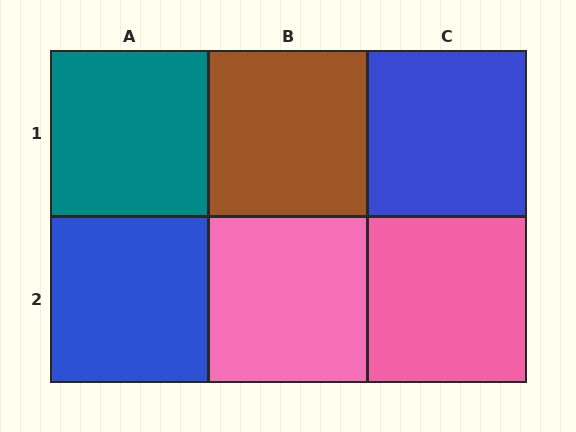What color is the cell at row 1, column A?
Teal.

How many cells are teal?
1 cell is teal.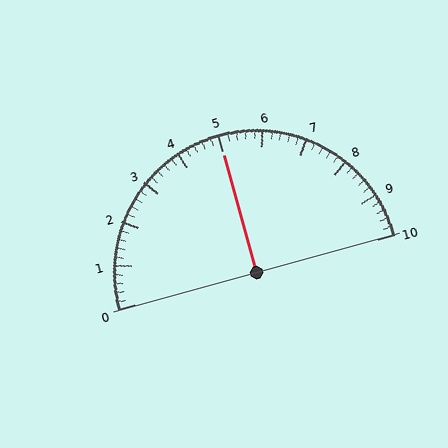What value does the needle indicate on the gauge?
The needle indicates approximately 5.0.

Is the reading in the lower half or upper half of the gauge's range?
The reading is in the upper half of the range (0 to 10).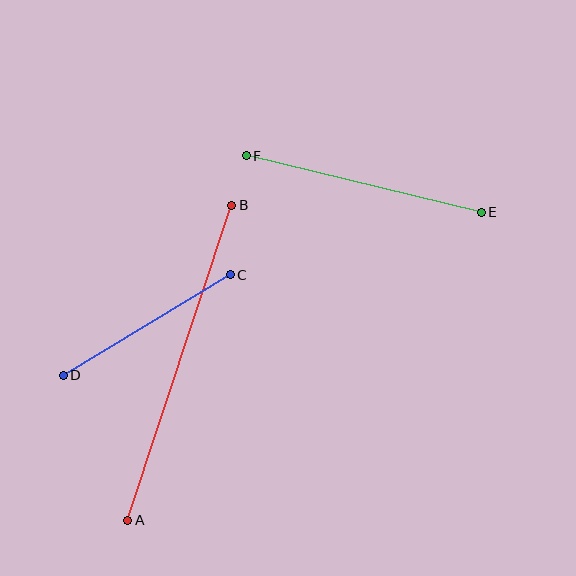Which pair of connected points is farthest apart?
Points A and B are farthest apart.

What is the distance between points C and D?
The distance is approximately 195 pixels.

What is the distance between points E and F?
The distance is approximately 242 pixels.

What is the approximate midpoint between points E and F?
The midpoint is at approximately (364, 184) pixels.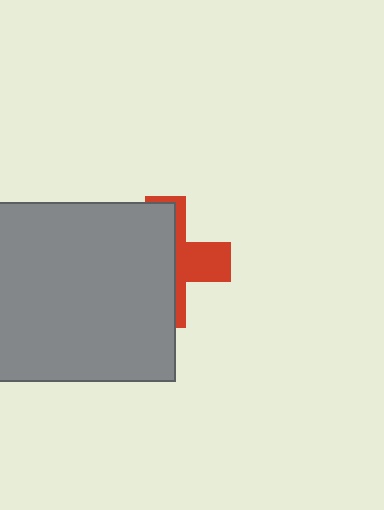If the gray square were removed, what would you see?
You would see the complete red cross.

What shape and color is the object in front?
The object in front is a gray square.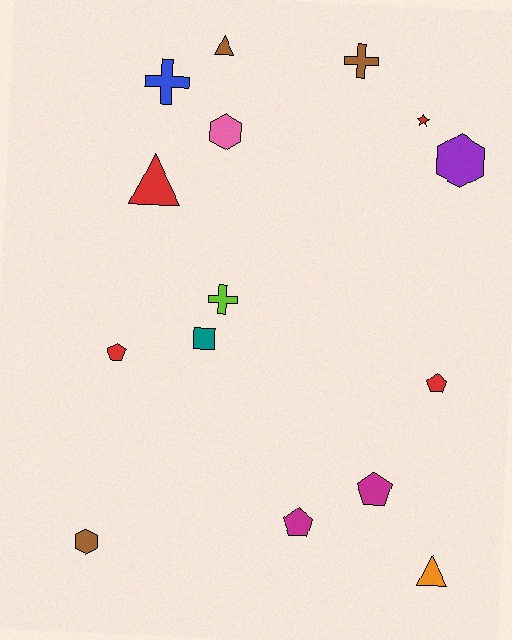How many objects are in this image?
There are 15 objects.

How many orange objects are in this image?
There is 1 orange object.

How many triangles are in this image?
There are 3 triangles.